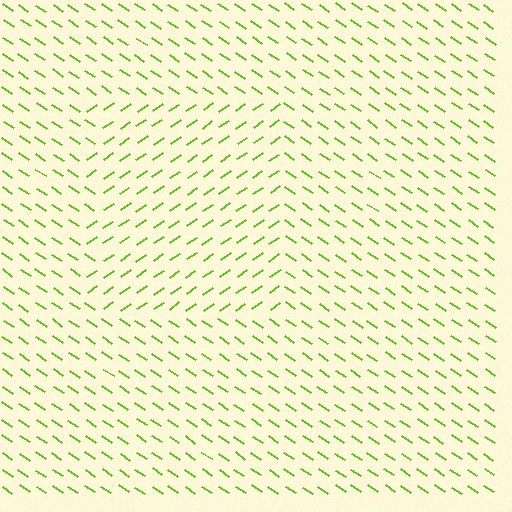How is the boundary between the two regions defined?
The boundary is defined purely by a change in line orientation (approximately 69 degrees difference). All lines are the same color and thickness.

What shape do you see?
I see a rectangle.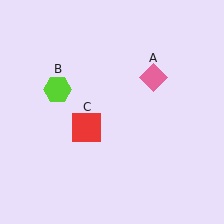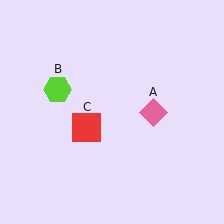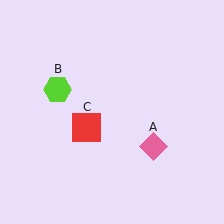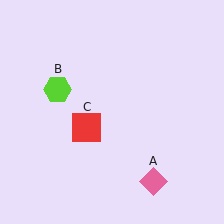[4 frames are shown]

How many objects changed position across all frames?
1 object changed position: pink diamond (object A).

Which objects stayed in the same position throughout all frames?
Lime hexagon (object B) and red square (object C) remained stationary.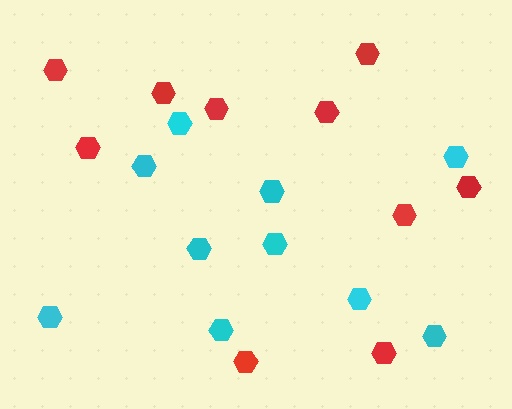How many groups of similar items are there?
There are 2 groups: one group of red hexagons (10) and one group of cyan hexagons (10).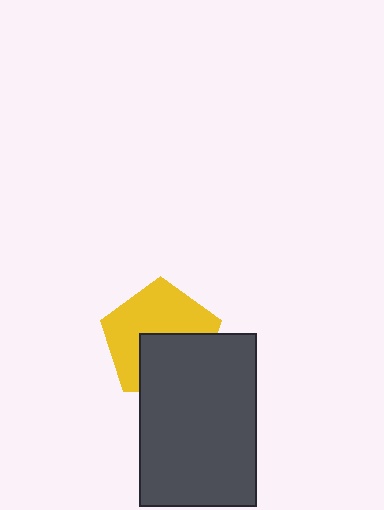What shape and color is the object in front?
The object in front is a dark gray rectangle.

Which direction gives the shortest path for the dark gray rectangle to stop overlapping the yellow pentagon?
Moving down gives the shortest separation.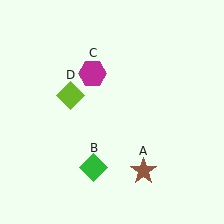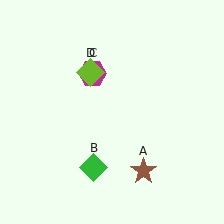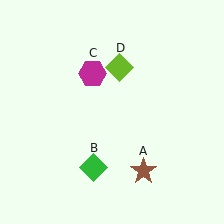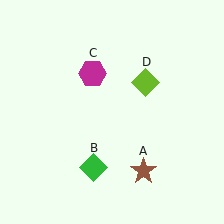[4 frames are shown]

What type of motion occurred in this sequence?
The lime diamond (object D) rotated clockwise around the center of the scene.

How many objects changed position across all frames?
1 object changed position: lime diamond (object D).